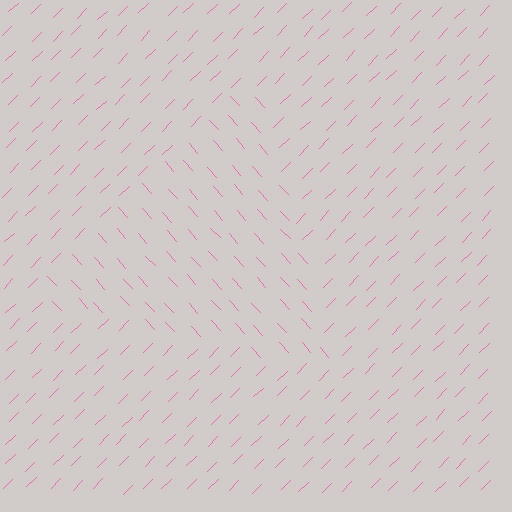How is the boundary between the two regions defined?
The boundary is defined purely by a change in line orientation (approximately 87 degrees difference). All lines are the same color and thickness.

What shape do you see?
I see a triangle.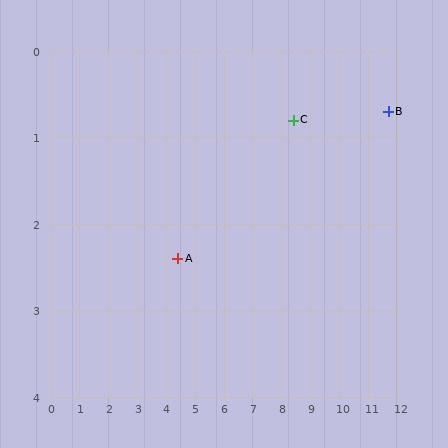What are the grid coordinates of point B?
Point B is at approximately (11.7, 0.7).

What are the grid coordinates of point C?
Point C is at approximately (8.4, 0.8).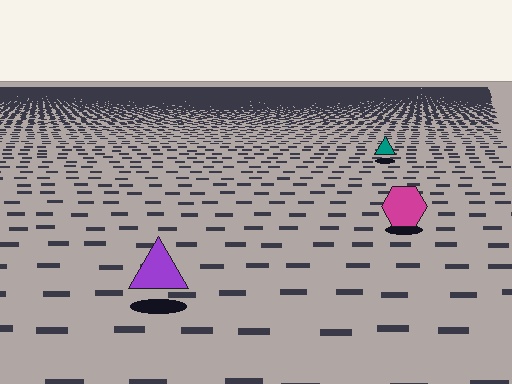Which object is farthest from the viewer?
The teal triangle is farthest from the viewer. It appears smaller and the ground texture around it is denser.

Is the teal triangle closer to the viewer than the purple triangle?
No. The purple triangle is closer — you can tell from the texture gradient: the ground texture is coarser near it.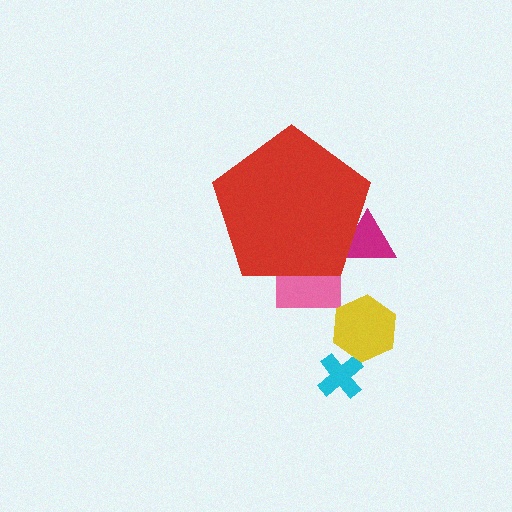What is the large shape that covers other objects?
A red pentagon.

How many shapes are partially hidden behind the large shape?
2 shapes are partially hidden.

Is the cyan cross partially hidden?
No, the cyan cross is fully visible.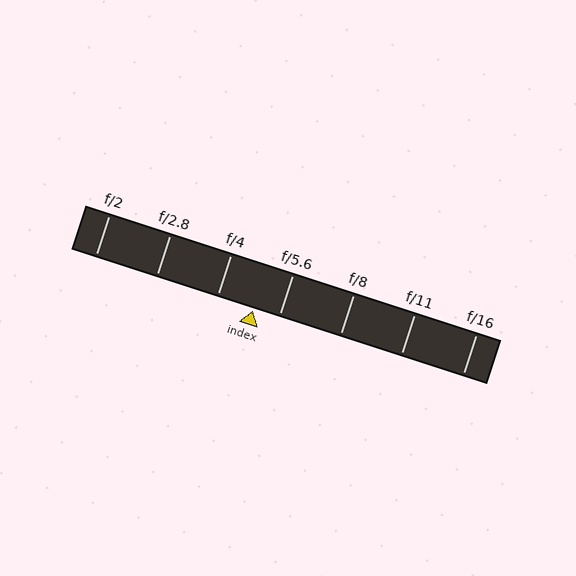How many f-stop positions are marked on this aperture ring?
There are 7 f-stop positions marked.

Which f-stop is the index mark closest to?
The index mark is closest to f/5.6.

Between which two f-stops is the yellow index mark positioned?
The index mark is between f/4 and f/5.6.